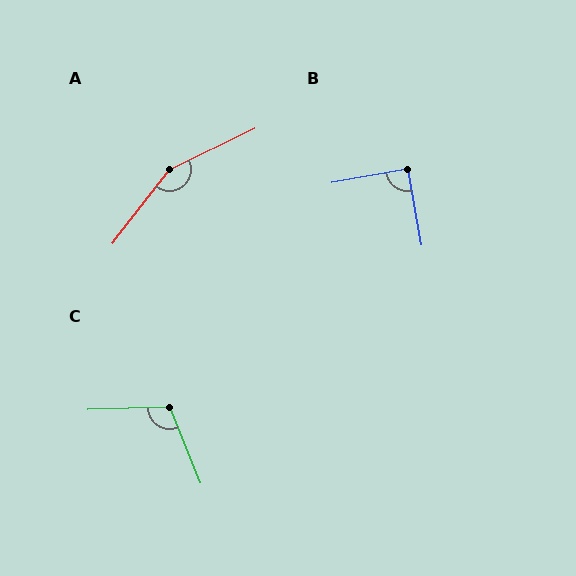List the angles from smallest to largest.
B (90°), C (111°), A (154°).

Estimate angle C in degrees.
Approximately 111 degrees.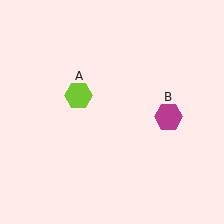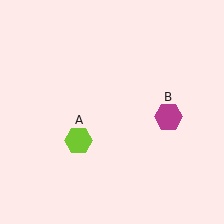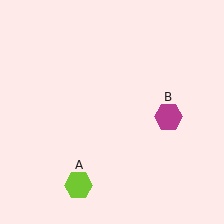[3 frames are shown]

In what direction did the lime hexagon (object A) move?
The lime hexagon (object A) moved down.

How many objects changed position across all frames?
1 object changed position: lime hexagon (object A).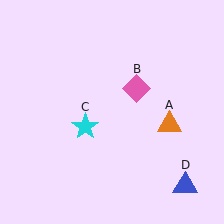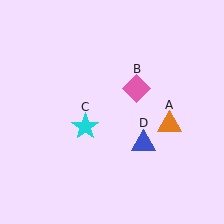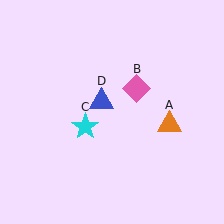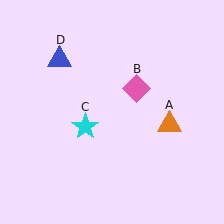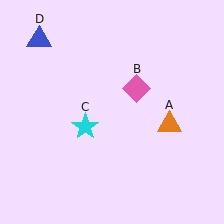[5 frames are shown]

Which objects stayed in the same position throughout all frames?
Orange triangle (object A) and pink diamond (object B) and cyan star (object C) remained stationary.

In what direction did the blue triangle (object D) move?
The blue triangle (object D) moved up and to the left.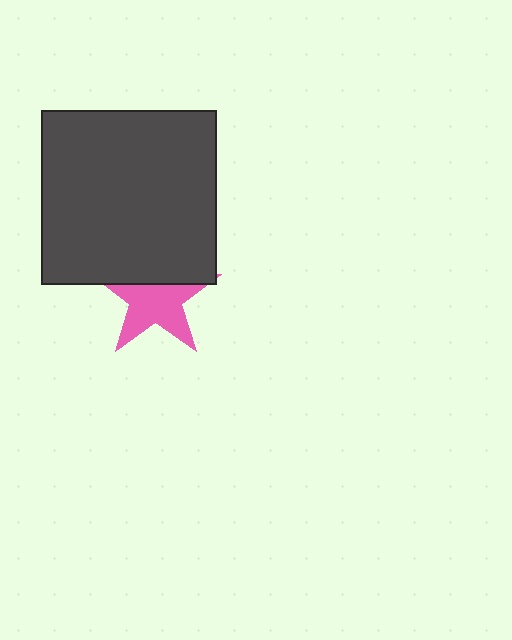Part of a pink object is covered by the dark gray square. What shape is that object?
It is a star.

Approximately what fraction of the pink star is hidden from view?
Roughly 39% of the pink star is hidden behind the dark gray square.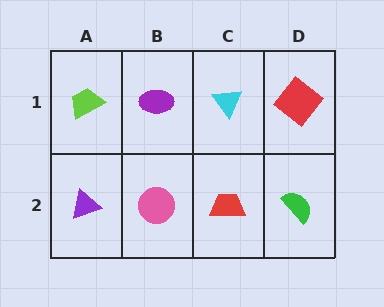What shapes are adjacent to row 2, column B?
A purple ellipse (row 1, column B), a purple triangle (row 2, column A), a red trapezoid (row 2, column C).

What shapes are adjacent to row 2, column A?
A lime trapezoid (row 1, column A), a pink circle (row 2, column B).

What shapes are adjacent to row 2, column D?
A red diamond (row 1, column D), a red trapezoid (row 2, column C).